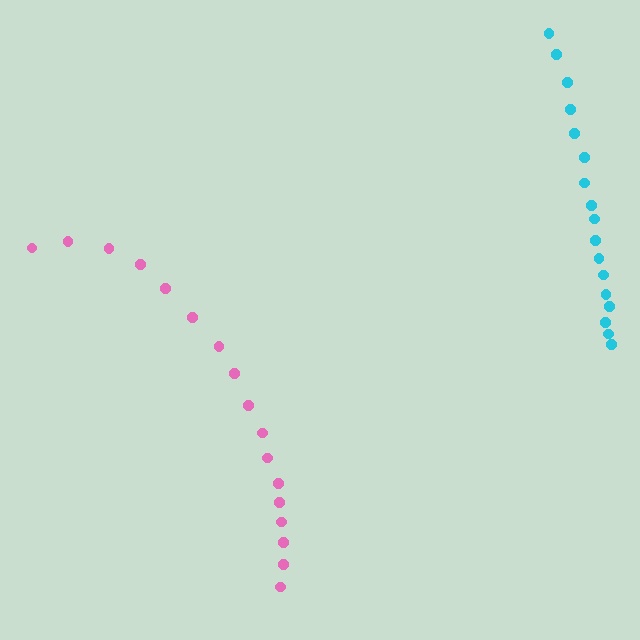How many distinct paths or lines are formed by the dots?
There are 2 distinct paths.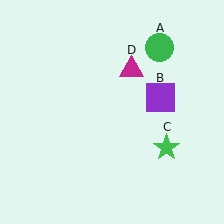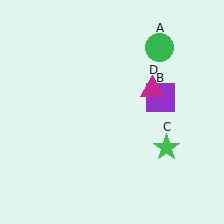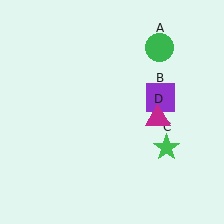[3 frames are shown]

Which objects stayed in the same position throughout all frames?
Green circle (object A) and purple square (object B) and green star (object C) remained stationary.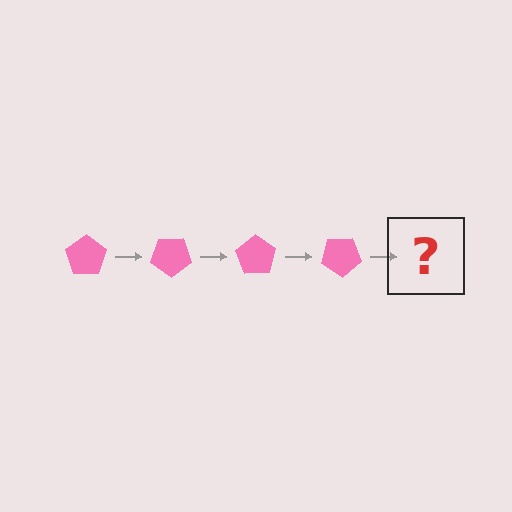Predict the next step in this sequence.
The next step is a pink pentagon rotated 140 degrees.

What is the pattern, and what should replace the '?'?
The pattern is that the pentagon rotates 35 degrees each step. The '?' should be a pink pentagon rotated 140 degrees.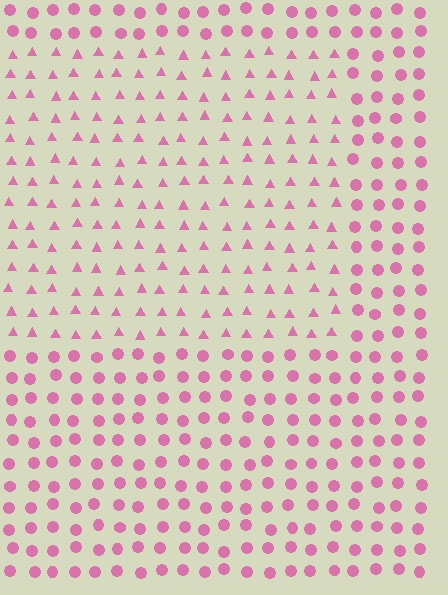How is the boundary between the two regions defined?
The boundary is defined by a change in element shape: triangles inside vs. circles outside. All elements share the same color and spacing.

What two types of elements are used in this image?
The image uses triangles inside the rectangle region and circles outside it.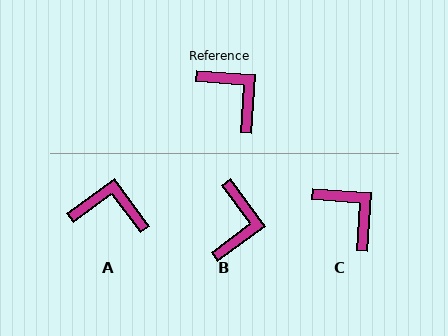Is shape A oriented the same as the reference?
No, it is off by about 40 degrees.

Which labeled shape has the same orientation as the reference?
C.